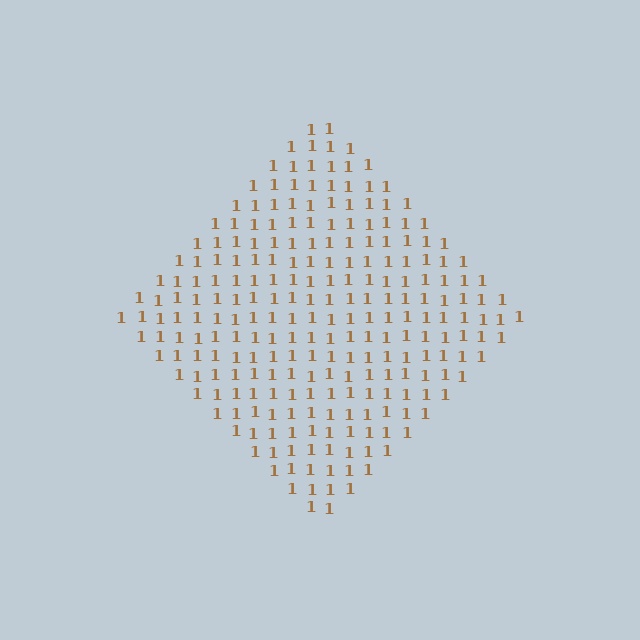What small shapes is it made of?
It is made of small digit 1's.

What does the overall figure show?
The overall figure shows a diamond.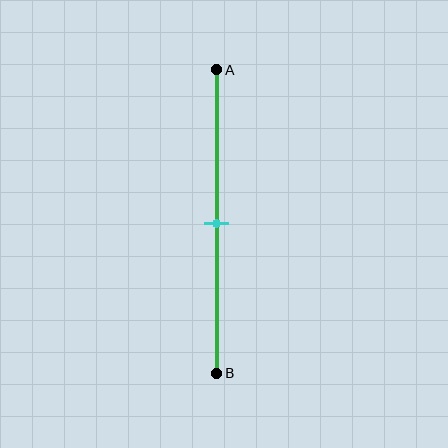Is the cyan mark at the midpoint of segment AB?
Yes, the mark is approximately at the midpoint.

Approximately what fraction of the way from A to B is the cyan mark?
The cyan mark is approximately 50% of the way from A to B.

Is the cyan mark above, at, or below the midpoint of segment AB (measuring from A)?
The cyan mark is approximately at the midpoint of segment AB.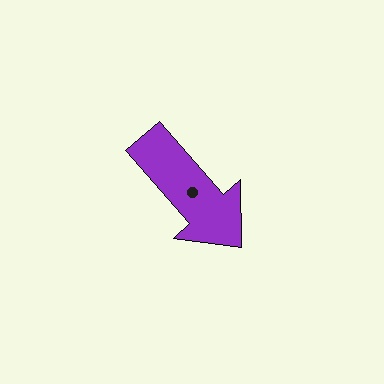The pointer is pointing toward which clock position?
Roughly 5 o'clock.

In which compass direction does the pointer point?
Southeast.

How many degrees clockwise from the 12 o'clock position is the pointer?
Approximately 139 degrees.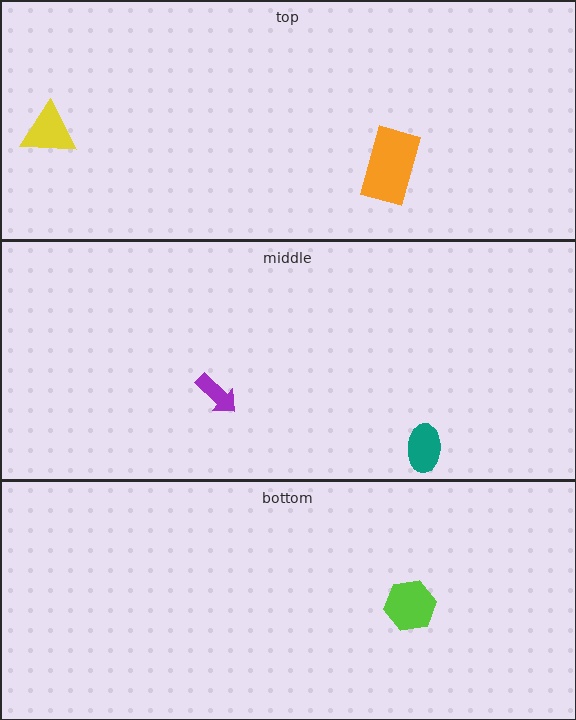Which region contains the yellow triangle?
The top region.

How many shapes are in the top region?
2.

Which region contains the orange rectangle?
The top region.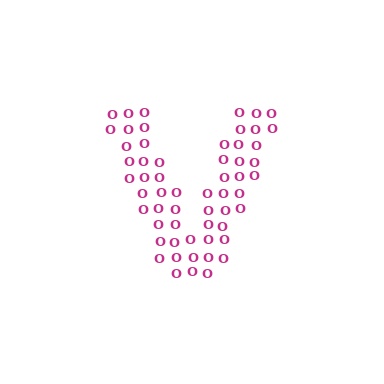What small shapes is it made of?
It is made of small letter O's.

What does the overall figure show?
The overall figure shows the letter V.